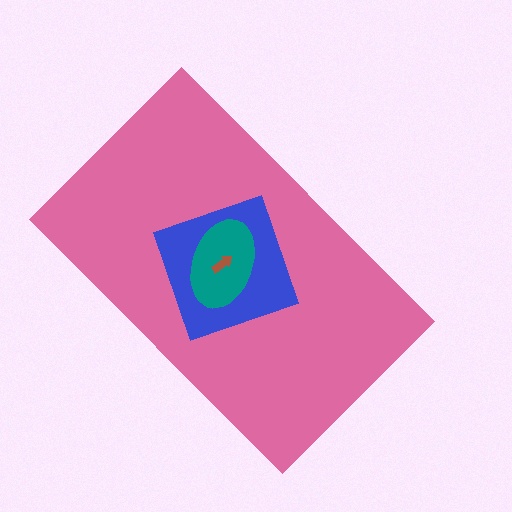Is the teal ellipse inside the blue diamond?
Yes.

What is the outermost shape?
The pink rectangle.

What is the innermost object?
The brown arrow.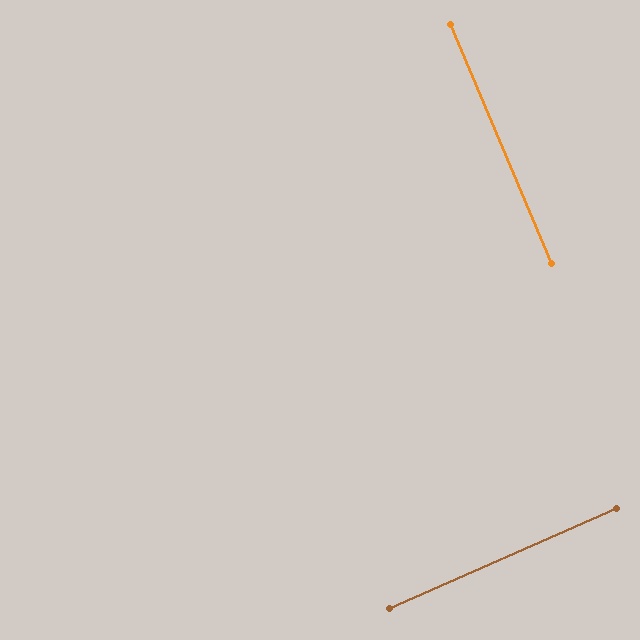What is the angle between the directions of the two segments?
Approximately 89 degrees.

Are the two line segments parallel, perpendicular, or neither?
Perpendicular — they meet at approximately 89°.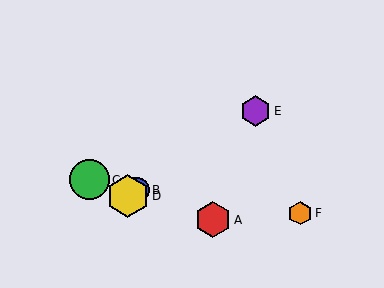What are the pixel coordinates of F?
Object F is at (300, 213).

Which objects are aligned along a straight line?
Objects B, D, E are aligned along a straight line.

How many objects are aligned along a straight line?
3 objects (B, D, E) are aligned along a straight line.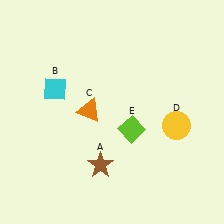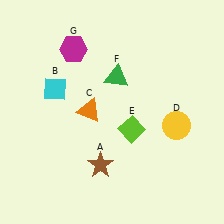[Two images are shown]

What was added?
A green triangle (F), a magenta hexagon (G) were added in Image 2.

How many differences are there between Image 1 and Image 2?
There are 2 differences between the two images.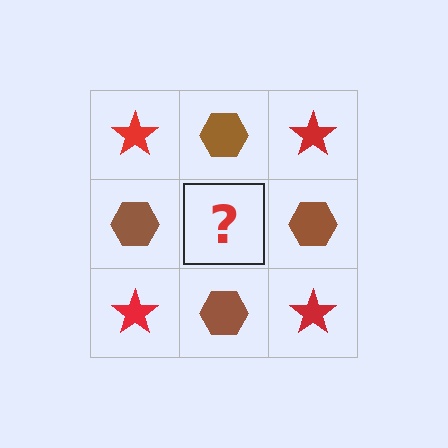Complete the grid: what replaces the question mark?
The question mark should be replaced with a red star.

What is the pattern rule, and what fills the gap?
The rule is that it alternates red star and brown hexagon in a checkerboard pattern. The gap should be filled with a red star.